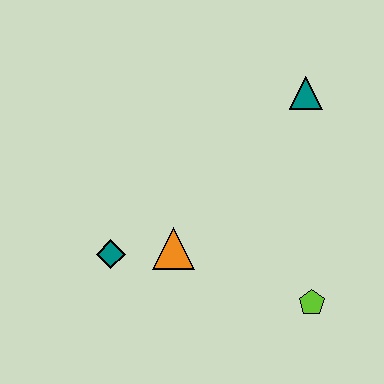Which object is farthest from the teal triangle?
The teal diamond is farthest from the teal triangle.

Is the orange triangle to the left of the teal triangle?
Yes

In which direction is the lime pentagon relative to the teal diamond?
The lime pentagon is to the right of the teal diamond.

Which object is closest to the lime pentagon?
The orange triangle is closest to the lime pentagon.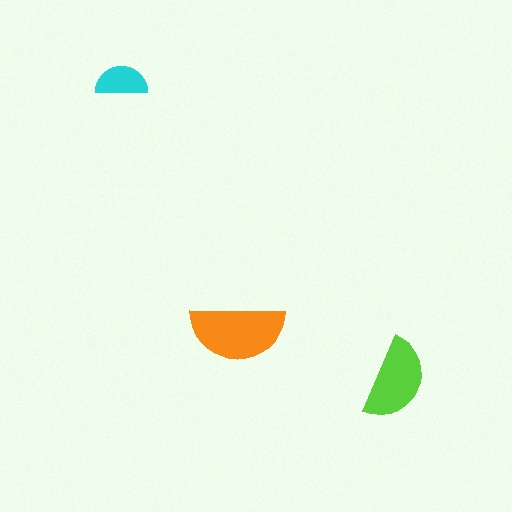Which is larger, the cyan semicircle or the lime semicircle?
The lime one.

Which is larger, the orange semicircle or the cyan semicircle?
The orange one.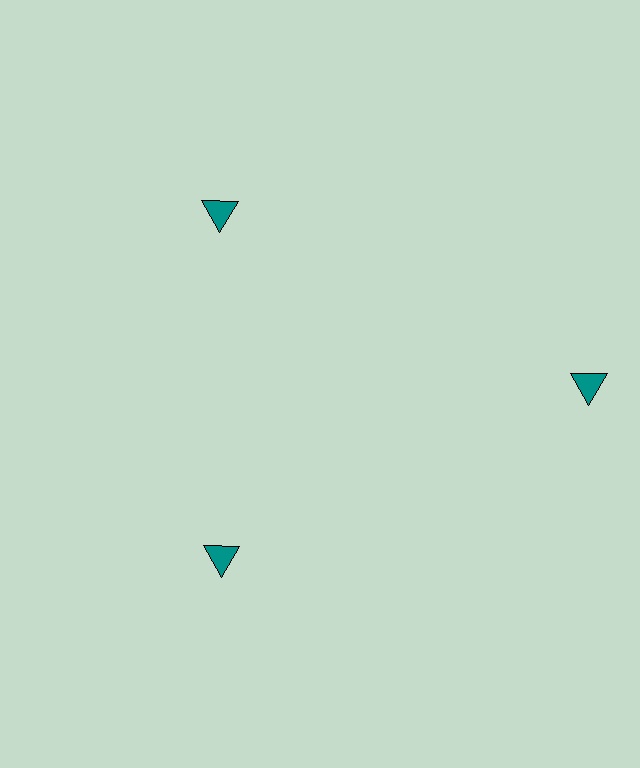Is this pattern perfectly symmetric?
No. The 3 teal triangles are arranged in a ring, but one element near the 3 o'clock position is pushed outward from the center, breaking the 3-fold rotational symmetry.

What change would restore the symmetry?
The symmetry would be restored by moving it inward, back onto the ring so that all 3 triangles sit at equal angles and equal distance from the center.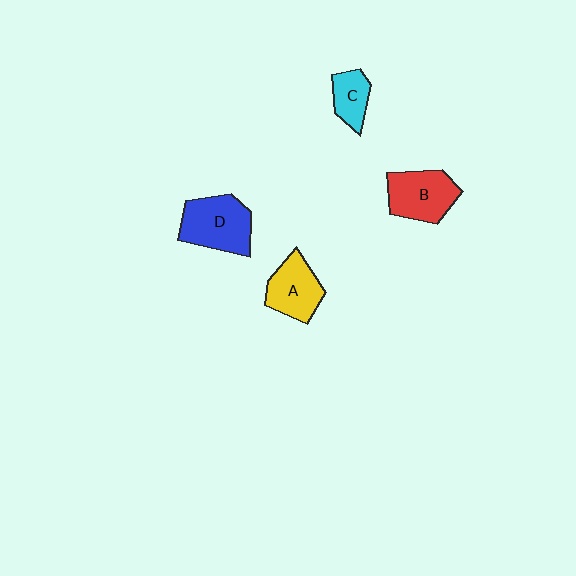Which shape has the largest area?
Shape D (blue).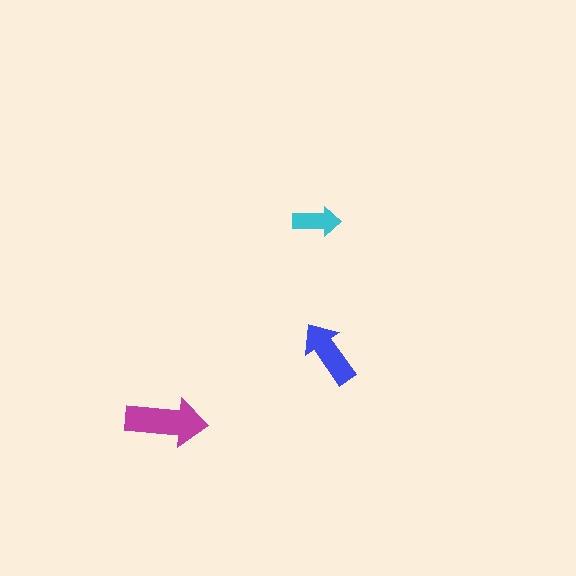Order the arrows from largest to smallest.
the magenta one, the blue one, the cyan one.